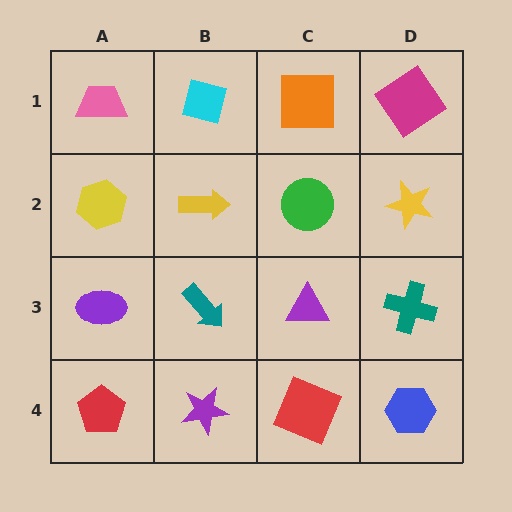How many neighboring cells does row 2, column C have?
4.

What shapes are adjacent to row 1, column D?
A yellow star (row 2, column D), an orange square (row 1, column C).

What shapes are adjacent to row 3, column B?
A yellow arrow (row 2, column B), a purple star (row 4, column B), a purple ellipse (row 3, column A), a purple triangle (row 3, column C).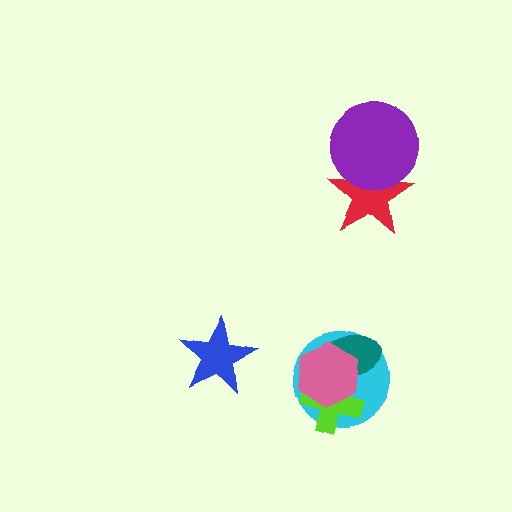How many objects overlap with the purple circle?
1 object overlaps with the purple circle.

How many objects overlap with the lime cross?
3 objects overlap with the lime cross.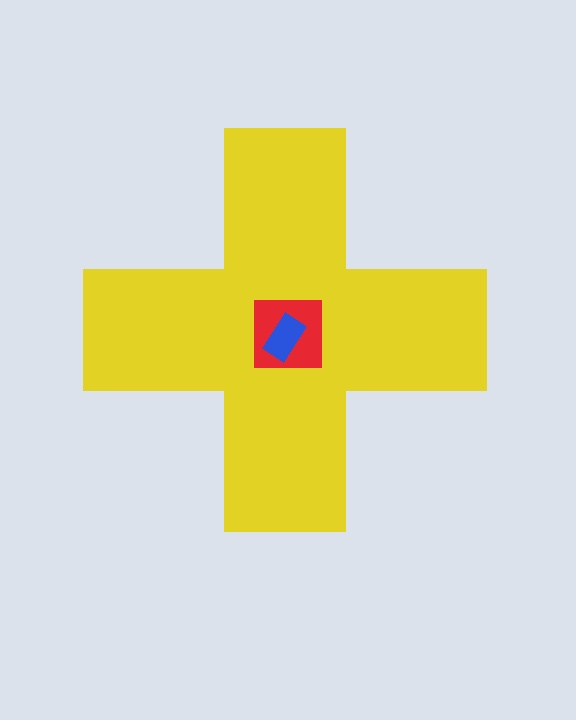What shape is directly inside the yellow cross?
The red square.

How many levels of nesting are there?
3.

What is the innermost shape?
The blue rectangle.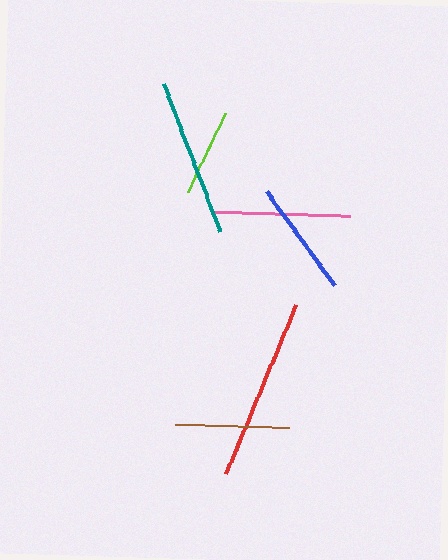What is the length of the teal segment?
The teal segment is approximately 158 pixels long.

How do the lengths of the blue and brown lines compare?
The blue and brown lines are approximately the same length.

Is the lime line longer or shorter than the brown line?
The brown line is longer than the lime line.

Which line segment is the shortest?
The lime line is the shortest at approximately 88 pixels.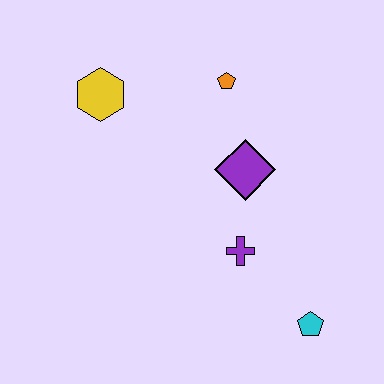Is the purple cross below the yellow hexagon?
Yes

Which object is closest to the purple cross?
The purple diamond is closest to the purple cross.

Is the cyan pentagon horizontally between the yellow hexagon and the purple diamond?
No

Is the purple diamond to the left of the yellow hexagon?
No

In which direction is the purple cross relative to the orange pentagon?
The purple cross is below the orange pentagon.